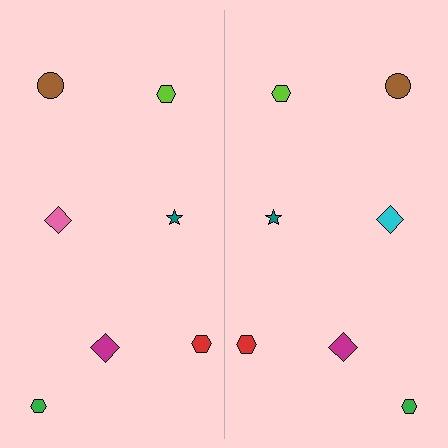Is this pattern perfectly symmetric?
No, the pattern is not perfectly symmetric. The cyan diamond on the right side breaks the symmetry — its mirror counterpart is pink.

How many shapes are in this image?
There are 14 shapes in this image.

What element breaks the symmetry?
The cyan diamond on the right side breaks the symmetry — its mirror counterpart is pink.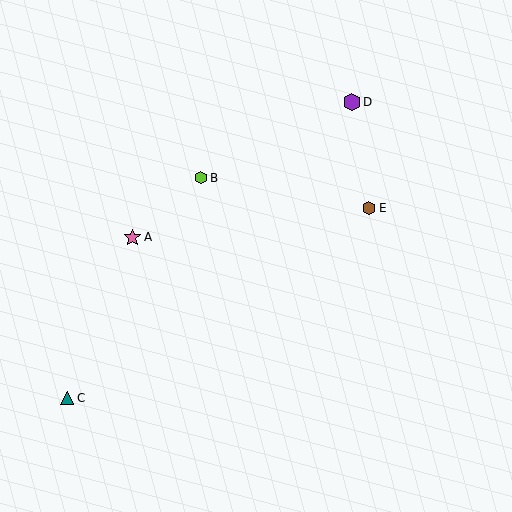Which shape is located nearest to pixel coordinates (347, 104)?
The purple hexagon (labeled D) at (352, 102) is nearest to that location.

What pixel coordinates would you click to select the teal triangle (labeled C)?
Click at (67, 398) to select the teal triangle C.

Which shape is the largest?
The purple hexagon (labeled D) is the largest.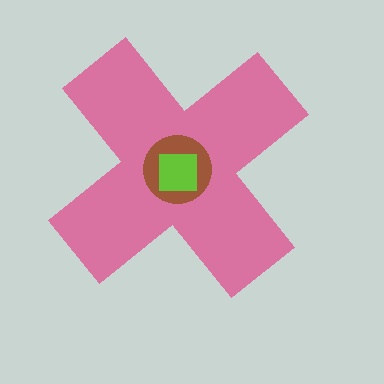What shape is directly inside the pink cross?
The brown circle.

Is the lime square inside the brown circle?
Yes.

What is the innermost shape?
The lime square.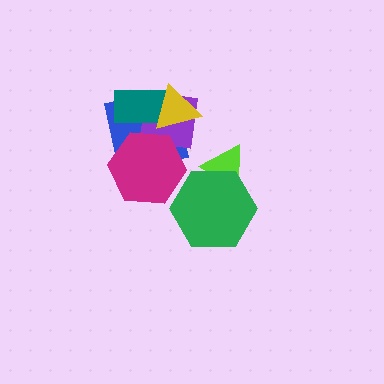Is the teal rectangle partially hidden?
Yes, it is partially covered by another shape.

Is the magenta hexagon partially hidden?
No, no other shape covers it.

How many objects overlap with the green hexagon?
1 object overlaps with the green hexagon.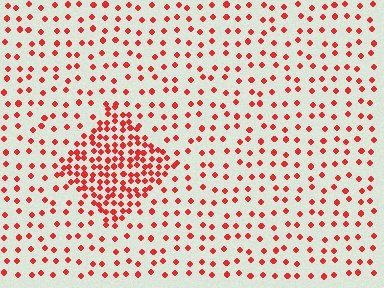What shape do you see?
I see a diamond.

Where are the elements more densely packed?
The elements are more densely packed inside the diamond boundary.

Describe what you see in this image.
The image contains small red elements arranged at two different densities. A diamond-shaped region is visible where the elements are more densely packed than the surrounding area.